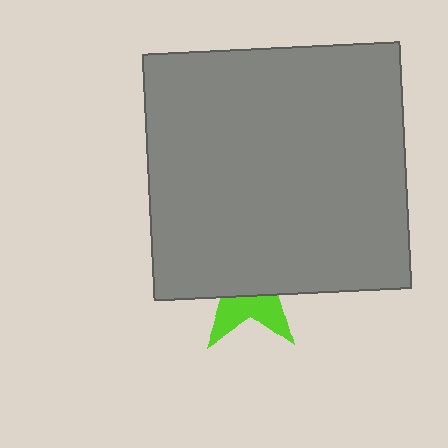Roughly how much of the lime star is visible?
A small part of it is visible (roughly 35%).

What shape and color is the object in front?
The object in front is a gray rectangle.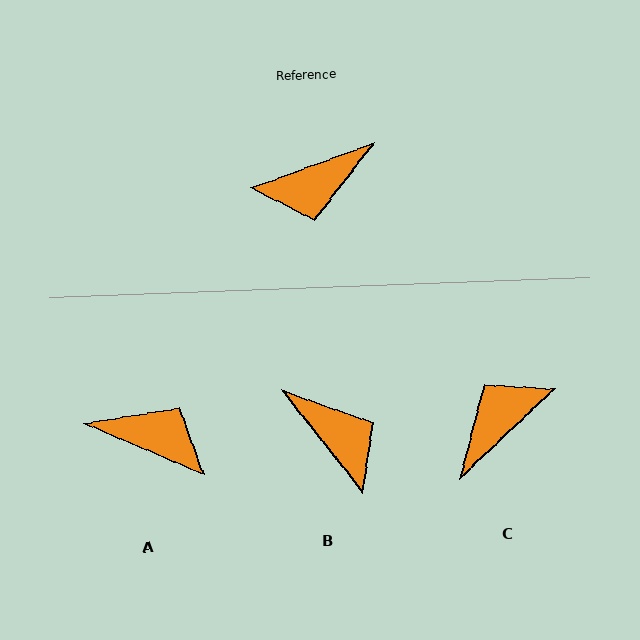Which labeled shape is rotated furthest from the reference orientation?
C, about 157 degrees away.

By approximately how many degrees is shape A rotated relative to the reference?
Approximately 137 degrees counter-clockwise.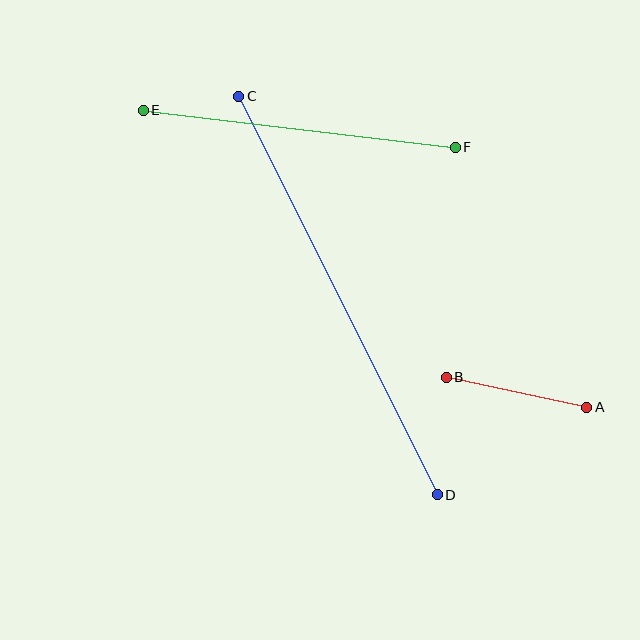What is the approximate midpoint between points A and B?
The midpoint is at approximately (517, 392) pixels.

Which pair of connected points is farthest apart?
Points C and D are farthest apart.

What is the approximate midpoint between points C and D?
The midpoint is at approximately (338, 295) pixels.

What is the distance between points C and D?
The distance is approximately 445 pixels.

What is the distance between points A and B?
The distance is approximately 144 pixels.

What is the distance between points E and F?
The distance is approximately 314 pixels.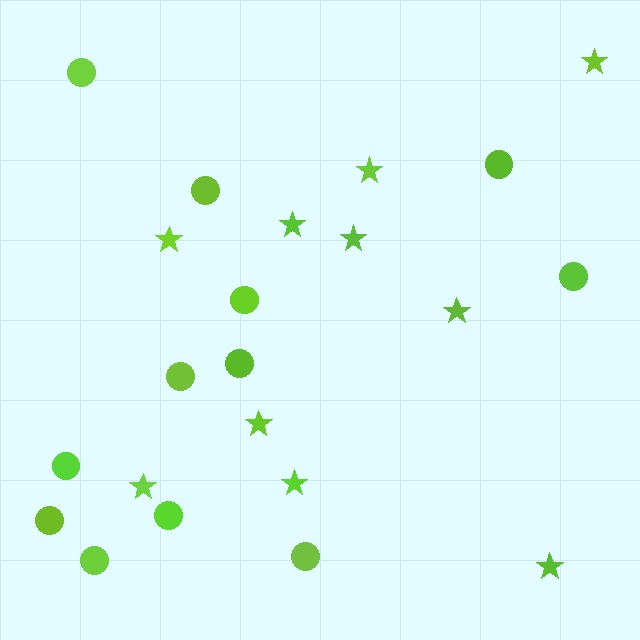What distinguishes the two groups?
There are 2 groups: one group of circles (12) and one group of stars (10).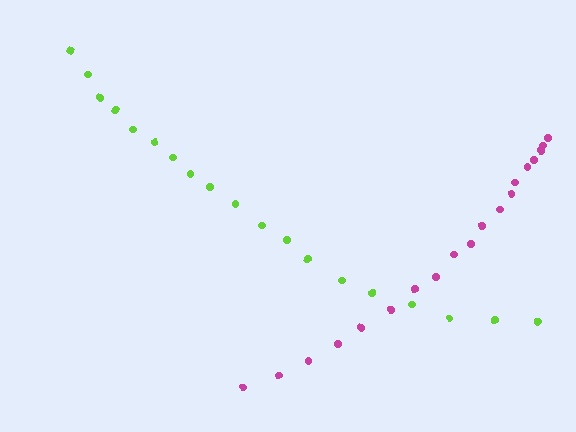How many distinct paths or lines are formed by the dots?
There are 2 distinct paths.